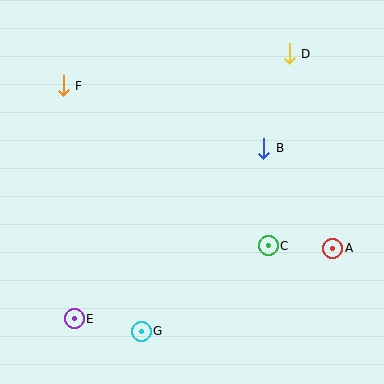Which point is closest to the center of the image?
Point B at (264, 148) is closest to the center.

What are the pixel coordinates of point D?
Point D is at (289, 54).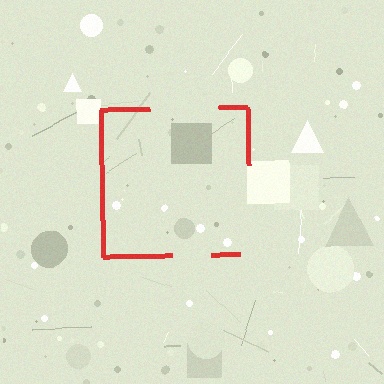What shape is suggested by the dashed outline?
The dashed outline suggests a square.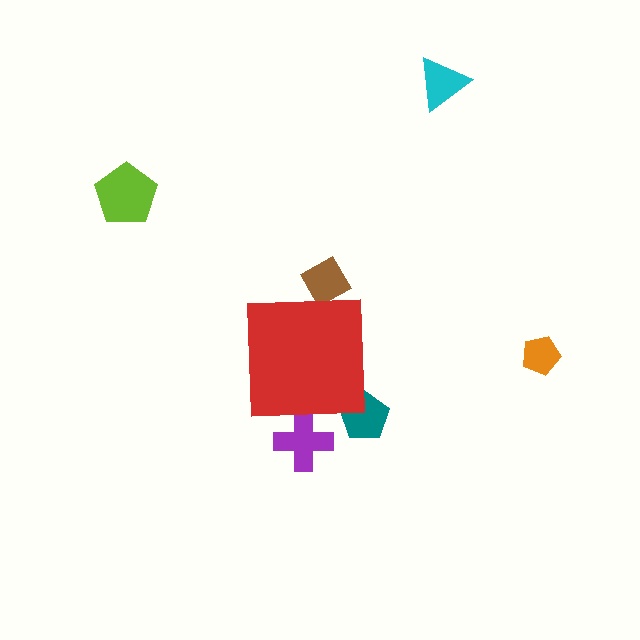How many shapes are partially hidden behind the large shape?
3 shapes are partially hidden.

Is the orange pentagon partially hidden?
No, the orange pentagon is fully visible.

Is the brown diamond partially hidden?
Yes, the brown diamond is partially hidden behind the red square.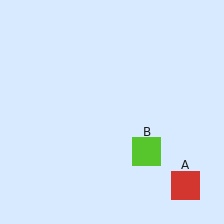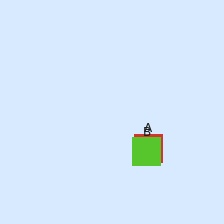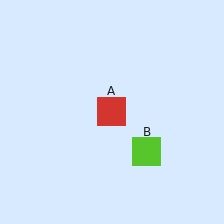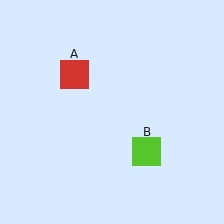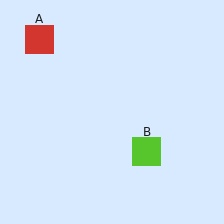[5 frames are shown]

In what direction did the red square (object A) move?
The red square (object A) moved up and to the left.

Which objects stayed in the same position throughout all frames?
Lime square (object B) remained stationary.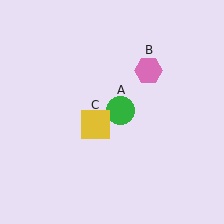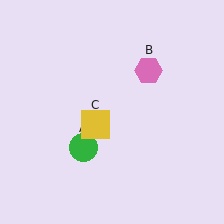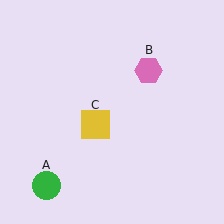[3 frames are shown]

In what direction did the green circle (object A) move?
The green circle (object A) moved down and to the left.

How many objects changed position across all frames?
1 object changed position: green circle (object A).